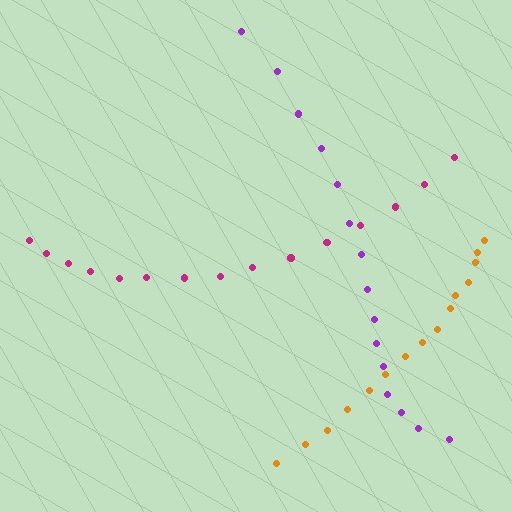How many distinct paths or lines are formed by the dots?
There are 3 distinct paths.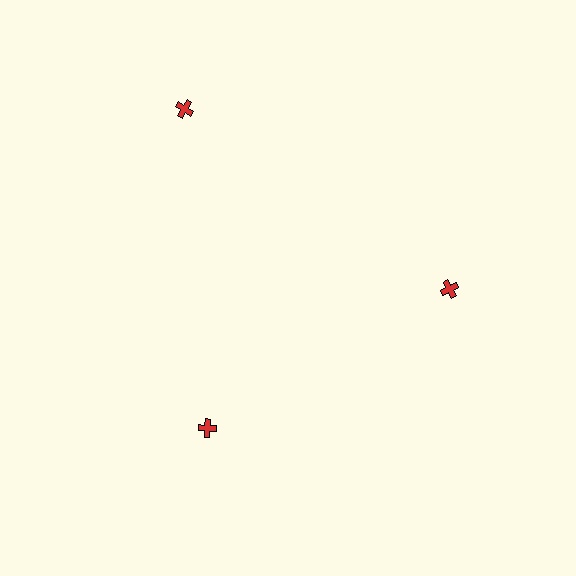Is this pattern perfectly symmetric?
No. The 3 red crosses are arranged in a ring, but one element near the 11 o'clock position is pushed outward from the center, breaking the 3-fold rotational symmetry.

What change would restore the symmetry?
The symmetry would be restored by moving it inward, back onto the ring so that all 3 crosses sit at equal angles and equal distance from the center.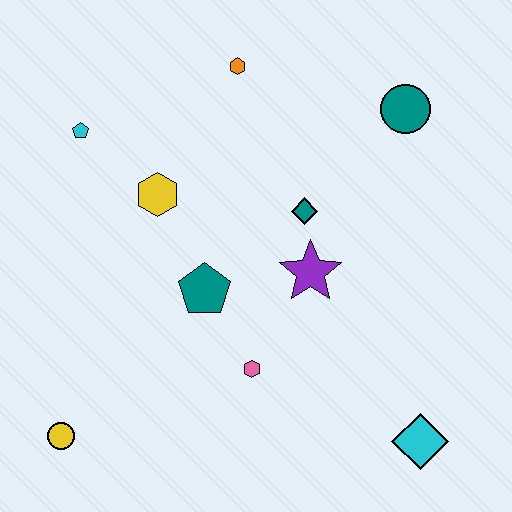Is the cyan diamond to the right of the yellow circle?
Yes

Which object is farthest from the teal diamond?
The yellow circle is farthest from the teal diamond.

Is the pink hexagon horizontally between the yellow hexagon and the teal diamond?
Yes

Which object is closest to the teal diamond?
The purple star is closest to the teal diamond.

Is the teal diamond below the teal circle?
Yes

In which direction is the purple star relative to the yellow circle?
The purple star is to the right of the yellow circle.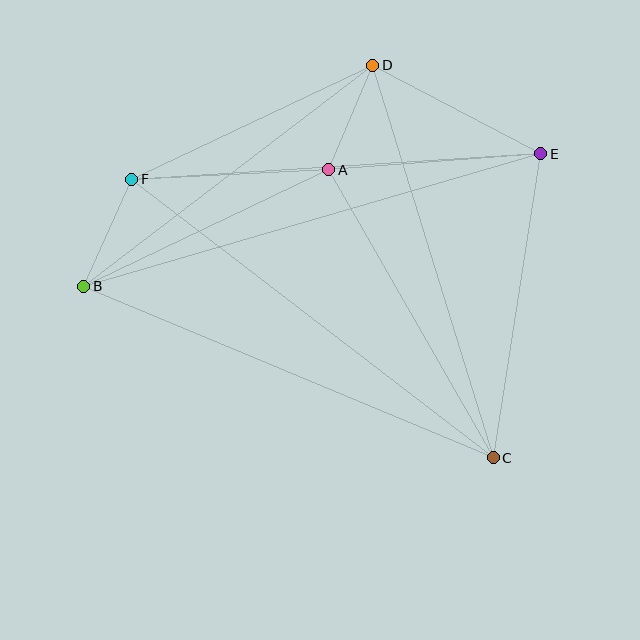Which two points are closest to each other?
Points A and D are closest to each other.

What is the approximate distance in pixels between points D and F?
The distance between D and F is approximately 266 pixels.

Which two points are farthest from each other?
Points B and E are farthest from each other.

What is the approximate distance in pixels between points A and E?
The distance between A and E is approximately 213 pixels.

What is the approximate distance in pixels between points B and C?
The distance between B and C is approximately 444 pixels.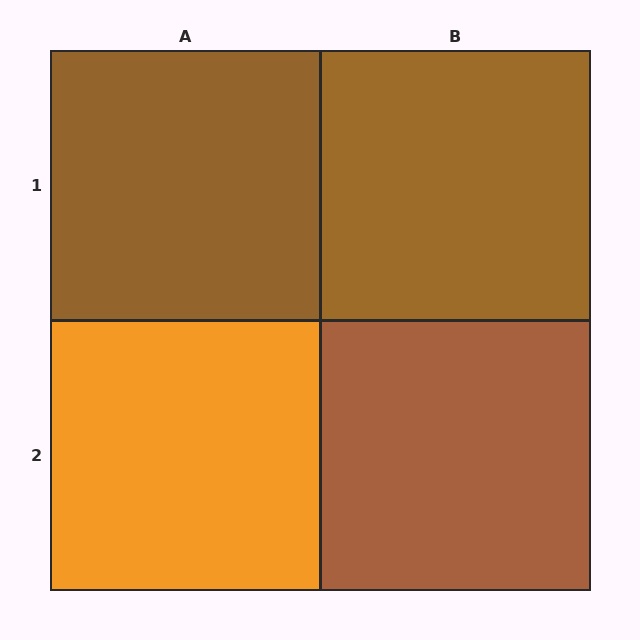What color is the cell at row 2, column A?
Orange.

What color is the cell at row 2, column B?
Brown.